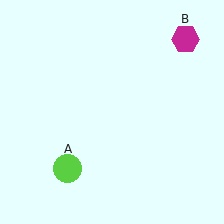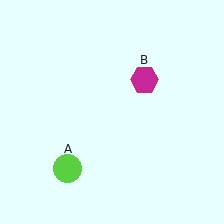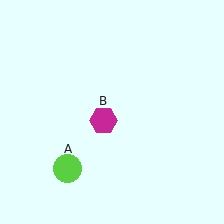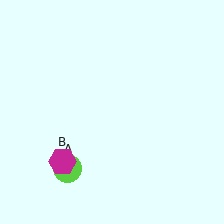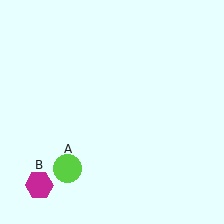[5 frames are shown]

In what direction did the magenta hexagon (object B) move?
The magenta hexagon (object B) moved down and to the left.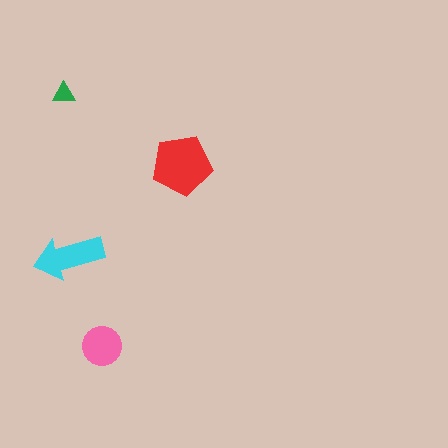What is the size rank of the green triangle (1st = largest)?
4th.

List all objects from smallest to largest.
The green triangle, the pink circle, the cyan arrow, the red pentagon.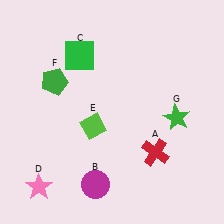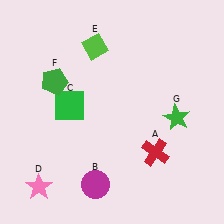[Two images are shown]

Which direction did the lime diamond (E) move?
The lime diamond (E) moved up.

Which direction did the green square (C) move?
The green square (C) moved down.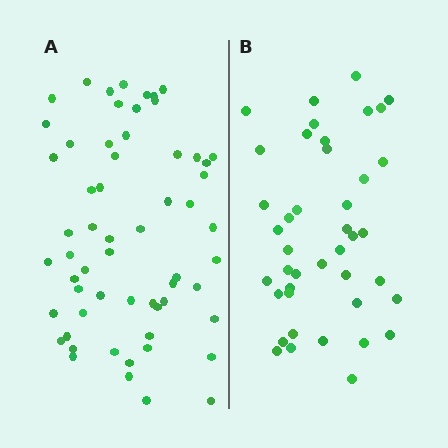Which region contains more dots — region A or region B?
Region A (the left region) has more dots.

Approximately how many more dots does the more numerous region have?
Region A has approximately 20 more dots than region B.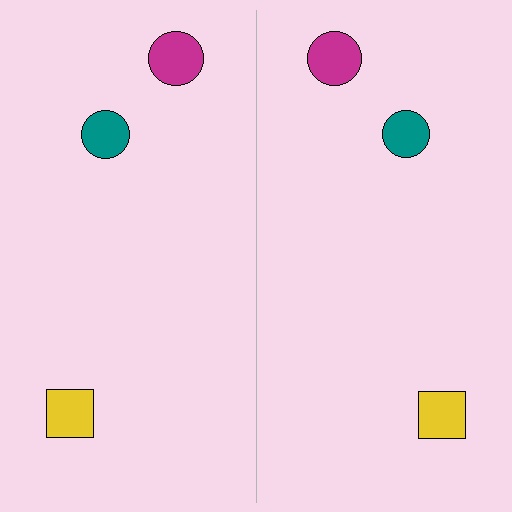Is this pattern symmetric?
Yes, this pattern has bilateral (reflection) symmetry.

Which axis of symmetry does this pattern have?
The pattern has a vertical axis of symmetry running through the center of the image.